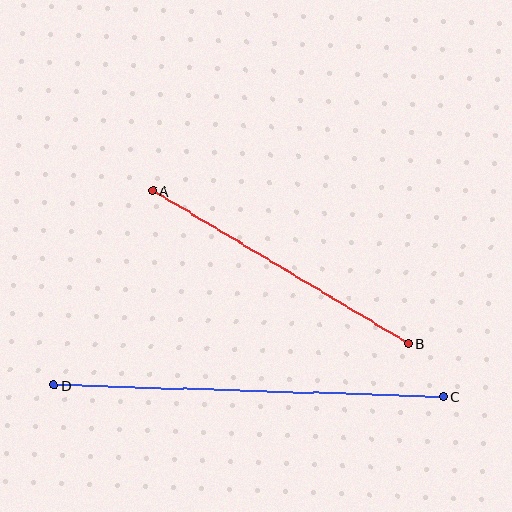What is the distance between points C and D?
The distance is approximately 389 pixels.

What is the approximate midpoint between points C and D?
The midpoint is at approximately (248, 391) pixels.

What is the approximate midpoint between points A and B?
The midpoint is at approximately (280, 267) pixels.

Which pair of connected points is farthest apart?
Points C and D are farthest apart.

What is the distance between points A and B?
The distance is approximately 298 pixels.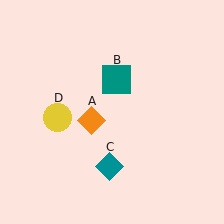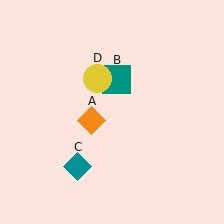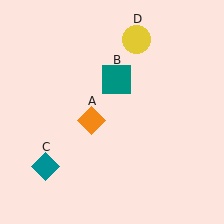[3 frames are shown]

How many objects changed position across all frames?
2 objects changed position: teal diamond (object C), yellow circle (object D).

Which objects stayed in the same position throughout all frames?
Orange diamond (object A) and teal square (object B) remained stationary.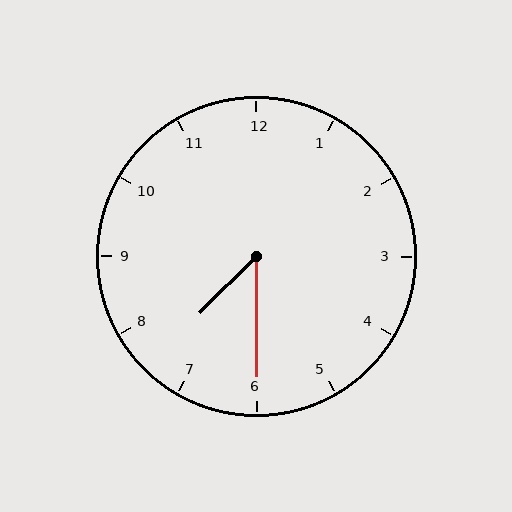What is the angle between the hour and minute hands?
Approximately 45 degrees.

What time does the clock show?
7:30.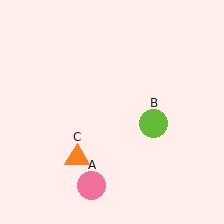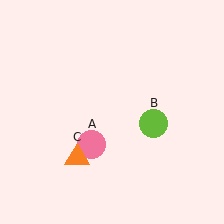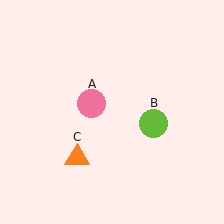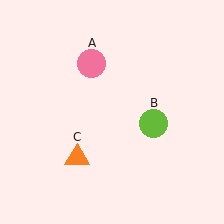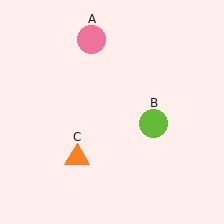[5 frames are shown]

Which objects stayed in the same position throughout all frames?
Lime circle (object B) and orange triangle (object C) remained stationary.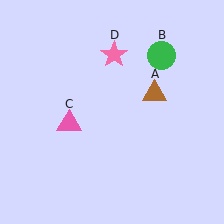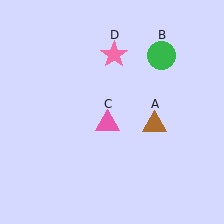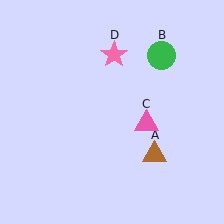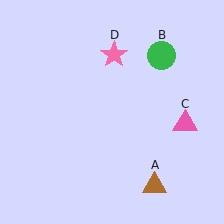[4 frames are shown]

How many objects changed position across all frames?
2 objects changed position: brown triangle (object A), pink triangle (object C).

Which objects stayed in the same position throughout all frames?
Green circle (object B) and pink star (object D) remained stationary.